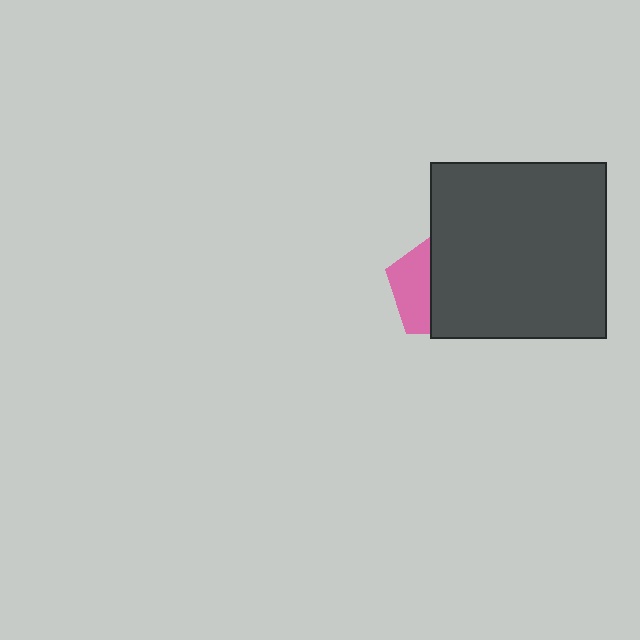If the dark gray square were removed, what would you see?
You would see the complete pink pentagon.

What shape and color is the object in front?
The object in front is a dark gray square.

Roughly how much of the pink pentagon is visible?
A small part of it is visible (roughly 37%).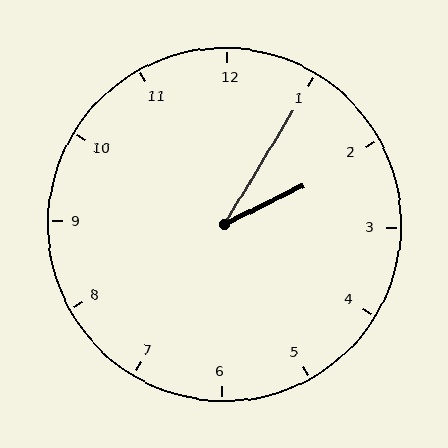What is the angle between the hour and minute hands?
Approximately 32 degrees.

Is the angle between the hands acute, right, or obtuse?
It is acute.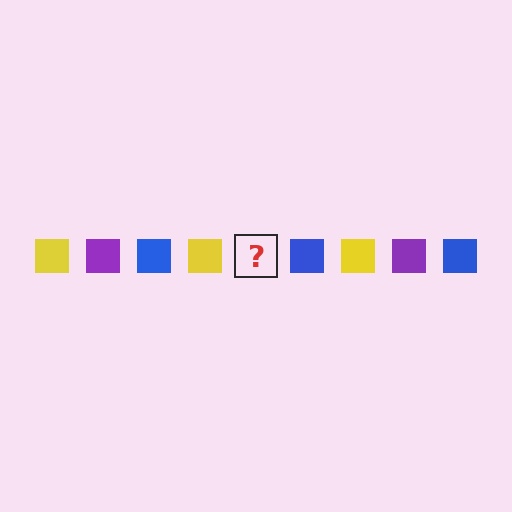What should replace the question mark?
The question mark should be replaced with a purple square.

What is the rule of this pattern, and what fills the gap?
The rule is that the pattern cycles through yellow, purple, blue squares. The gap should be filled with a purple square.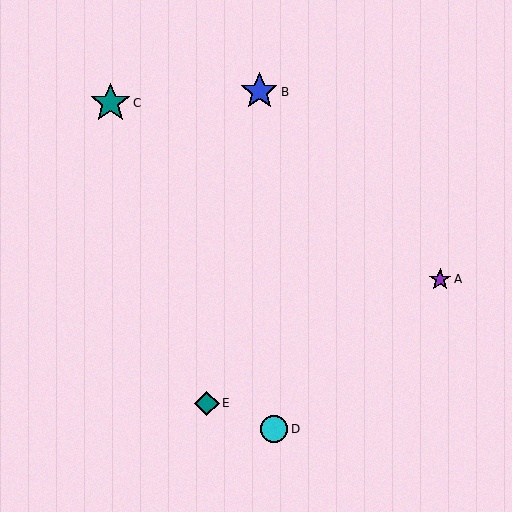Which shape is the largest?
The teal star (labeled C) is the largest.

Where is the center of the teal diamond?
The center of the teal diamond is at (207, 403).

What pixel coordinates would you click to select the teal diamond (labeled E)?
Click at (207, 403) to select the teal diamond E.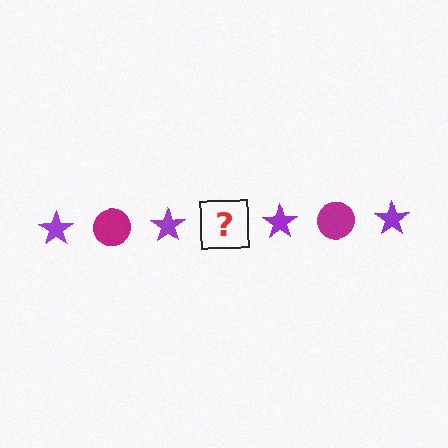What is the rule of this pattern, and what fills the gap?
The rule is that the pattern alternates between purple star and magenta circle. The gap should be filled with a magenta circle.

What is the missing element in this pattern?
The missing element is a magenta circle.